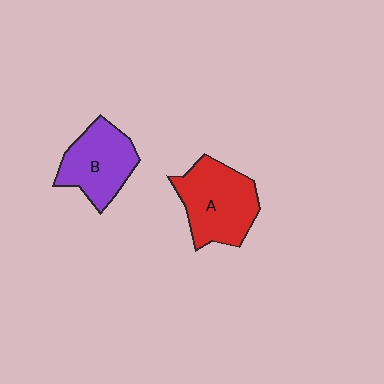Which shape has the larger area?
Shape A (red).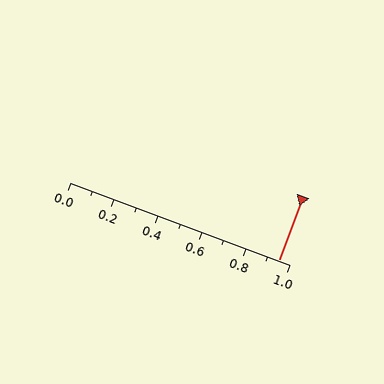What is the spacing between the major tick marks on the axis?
The major ticks are spaced 0.2 apart.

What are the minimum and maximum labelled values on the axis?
The axis runs from 0.0 to 1.0.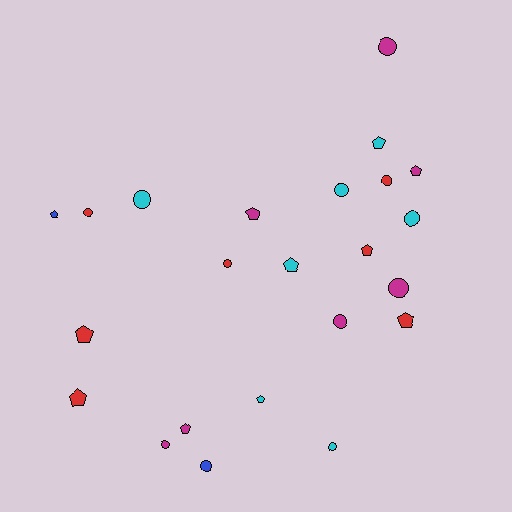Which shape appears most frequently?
Circle, with 12 objects.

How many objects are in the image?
There are 23 objects.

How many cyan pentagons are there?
There are 3 cyan pentagons.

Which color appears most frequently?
Magenta, with 7 objects.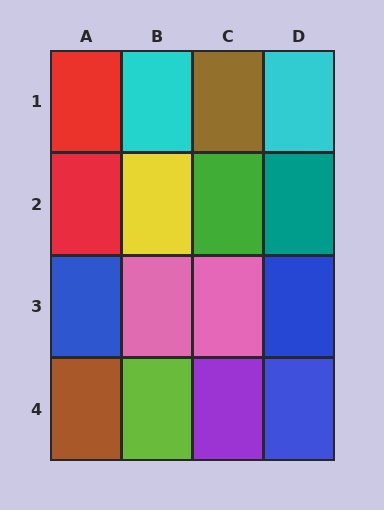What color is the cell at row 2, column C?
Green.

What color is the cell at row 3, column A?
Blue.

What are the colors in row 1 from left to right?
Red, cyan, brown, cyan.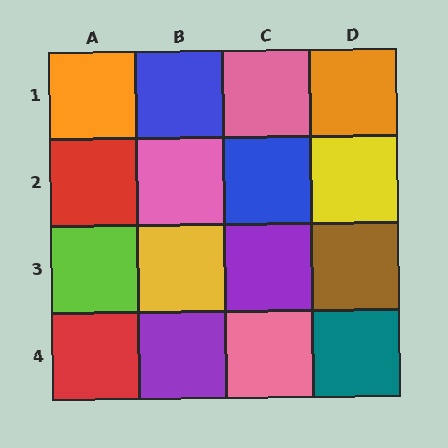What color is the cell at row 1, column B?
Blue.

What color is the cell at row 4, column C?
Pink.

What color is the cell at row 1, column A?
Orange.